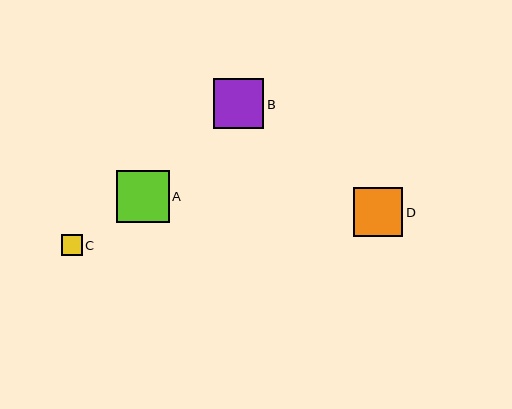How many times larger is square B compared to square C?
Square B is approximately 2.4 times the size of square C.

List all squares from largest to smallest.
From largest to smallest: A, B, D, C.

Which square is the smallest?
Square C is the smallest with a size of approximately 21 pixels.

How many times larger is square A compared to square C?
Square A is approximately 2.5 times the size of square C.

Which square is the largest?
Square A is the largest with a size of approximately 52 pixels.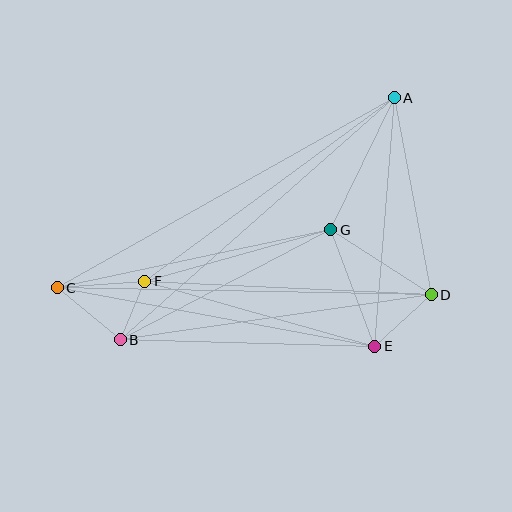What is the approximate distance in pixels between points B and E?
The distance between B and E is approximately 255 pixels.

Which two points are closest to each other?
Points B and F are closest to each other.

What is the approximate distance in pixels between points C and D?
The distance between C and D is approximately 374 pixels.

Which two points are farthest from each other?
Points A and C are farthest from each other.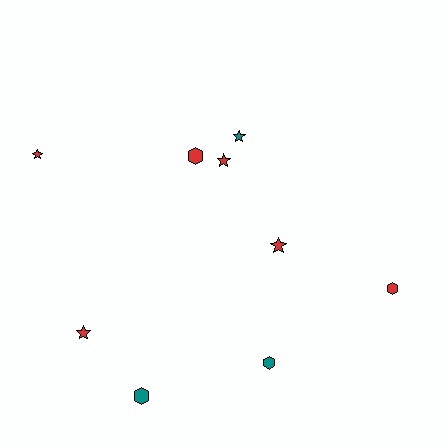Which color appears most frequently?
Red, with 6 objects.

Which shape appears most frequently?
Star, with 5 objects.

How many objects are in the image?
There are 9 objects.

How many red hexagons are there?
There are 2 red hexagons.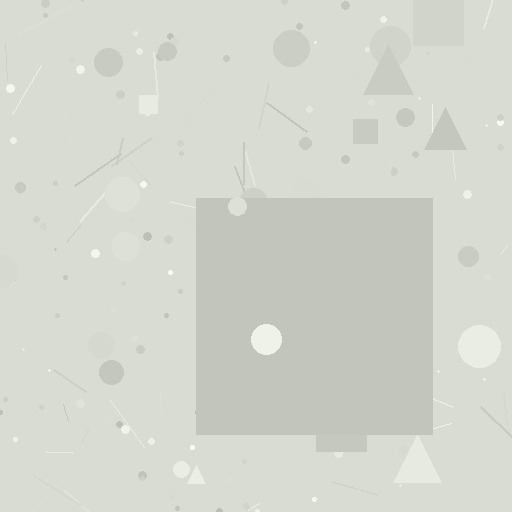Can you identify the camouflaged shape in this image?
The camouflaged shape is a square.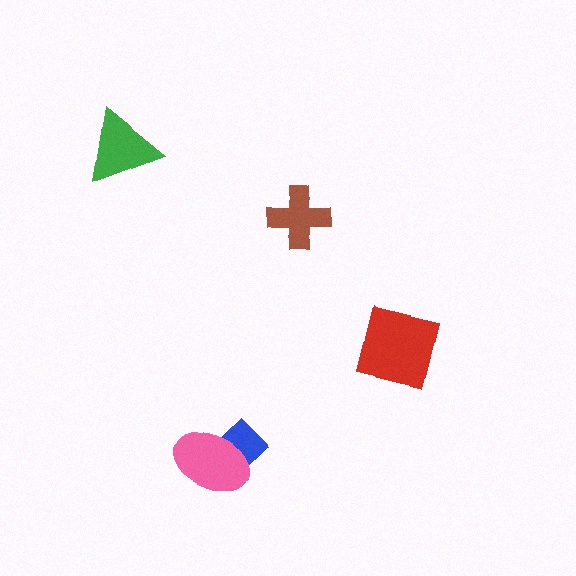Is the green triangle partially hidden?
No, no other shape covers it.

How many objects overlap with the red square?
0 objects overlap with the red square.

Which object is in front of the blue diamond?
The pink ellipse is in front of the blue diamond.